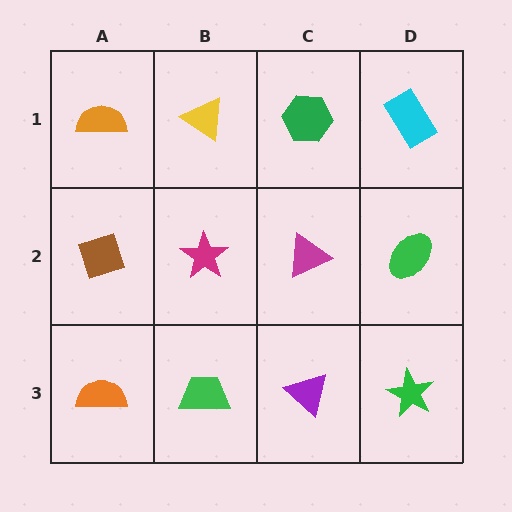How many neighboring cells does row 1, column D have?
2.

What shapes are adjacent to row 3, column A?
A brown diamond (row 2, column A), a green trapezoid (row 3, column B).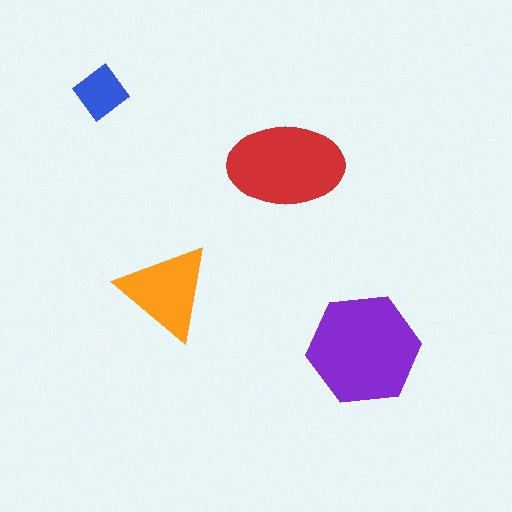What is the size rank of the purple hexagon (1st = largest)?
1st.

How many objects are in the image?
There are 4 objects in the image.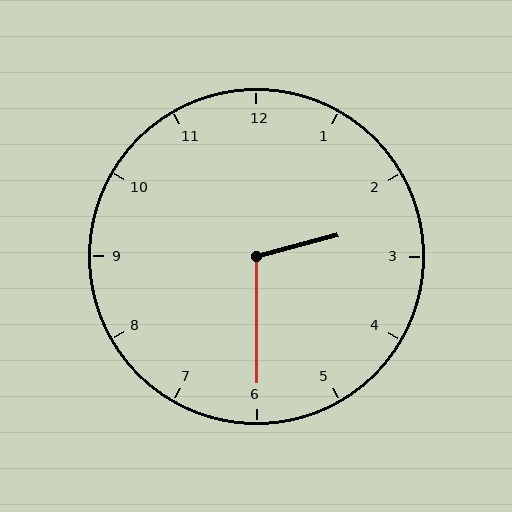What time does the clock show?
2:30.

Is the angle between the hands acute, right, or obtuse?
It is obtuse.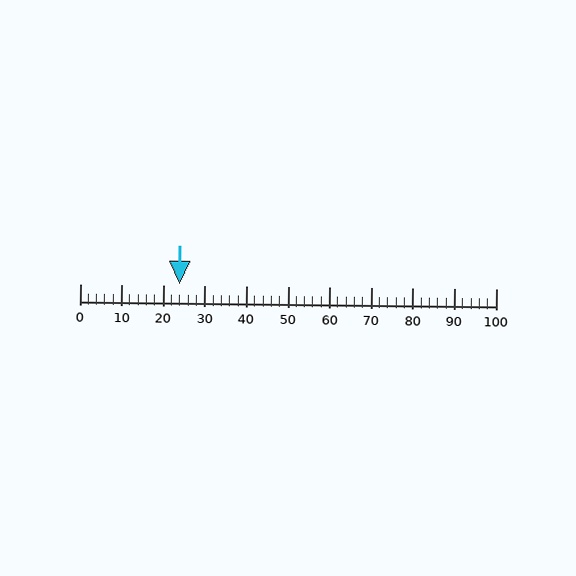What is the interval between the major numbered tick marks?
The major tick marks are spaced 10 units apart.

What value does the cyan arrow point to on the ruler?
The cyan arrow points to approximately 24.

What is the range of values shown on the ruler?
The ruler shows values from 0 to 100.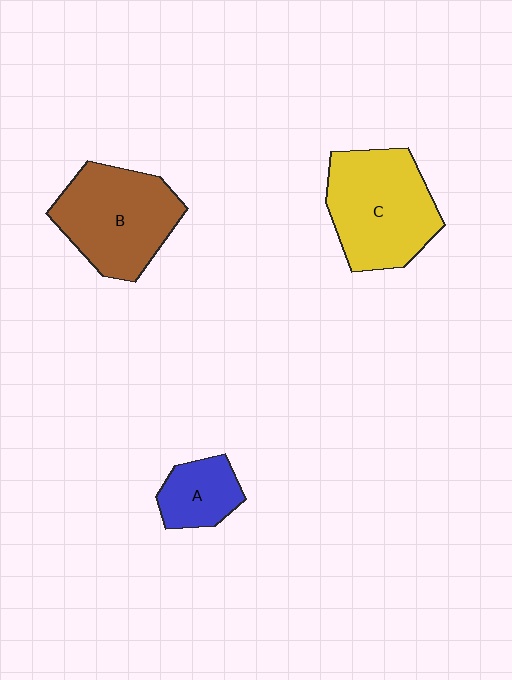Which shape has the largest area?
Shape C (yellow).